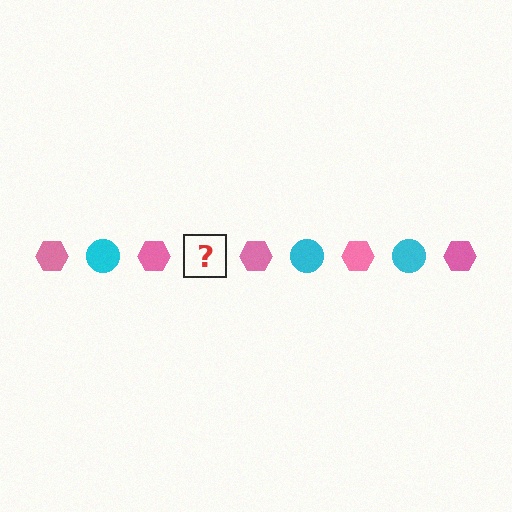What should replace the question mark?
The question mark should be replaced with a cyan circle.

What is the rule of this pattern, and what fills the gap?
The rule is that the pattern alternates between pink hexagon and cyan circle. The gap should be filled with a cyan circle.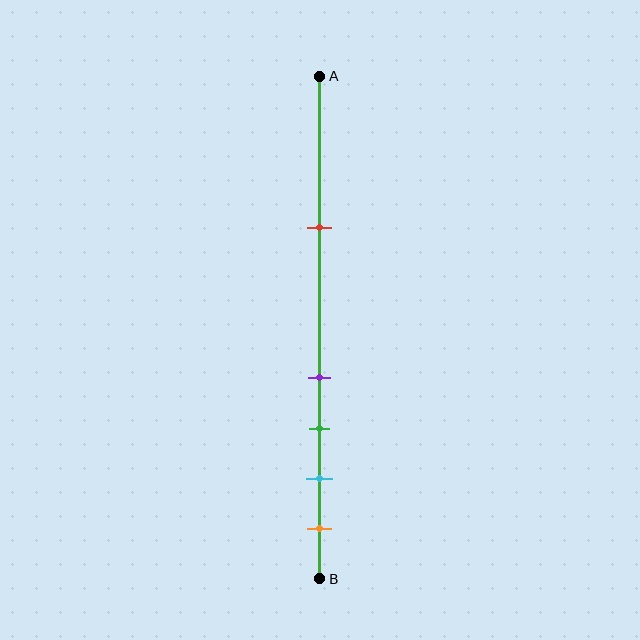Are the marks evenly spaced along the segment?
No, the marks are not evenly spaced.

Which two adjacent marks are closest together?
The purple and green marks are the closest adjacent pair.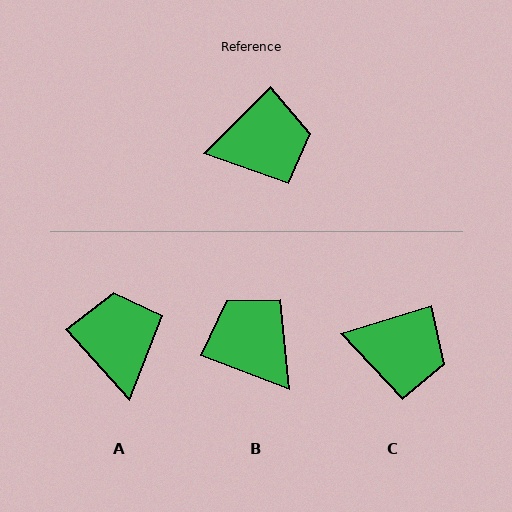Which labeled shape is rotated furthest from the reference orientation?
B, about 115 degrees away.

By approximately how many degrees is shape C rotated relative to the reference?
Approximately 27 degrees clockwise.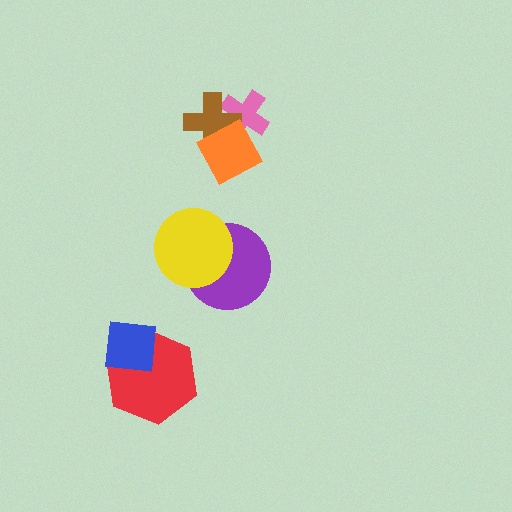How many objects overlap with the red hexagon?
1 object overlaps with the red hexagon.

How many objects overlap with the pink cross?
2 objects overlap with the pink cross.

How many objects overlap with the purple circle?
1 object overlaps with the purple circle.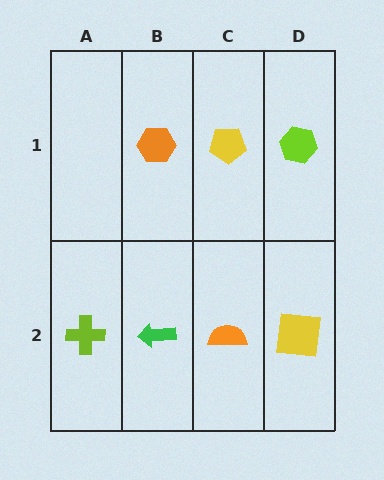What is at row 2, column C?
An orange semicircle.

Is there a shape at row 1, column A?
No, that cell is empty.